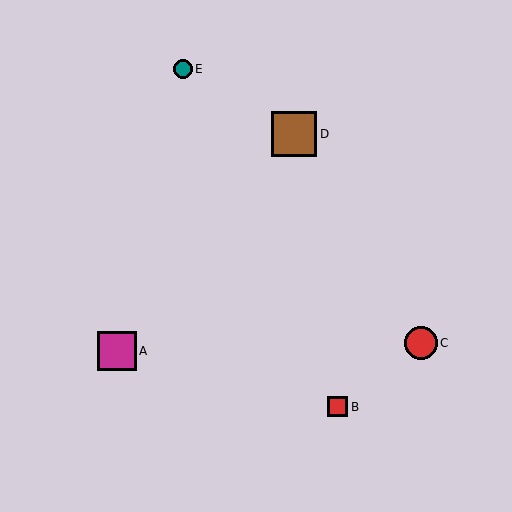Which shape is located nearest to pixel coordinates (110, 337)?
The magenta square (labeled A) at (117, 351) is nearest to that location.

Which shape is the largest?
The brown square (labeled D) is the largest.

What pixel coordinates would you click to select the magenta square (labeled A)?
Click at (117, 351) to select the magenta square A.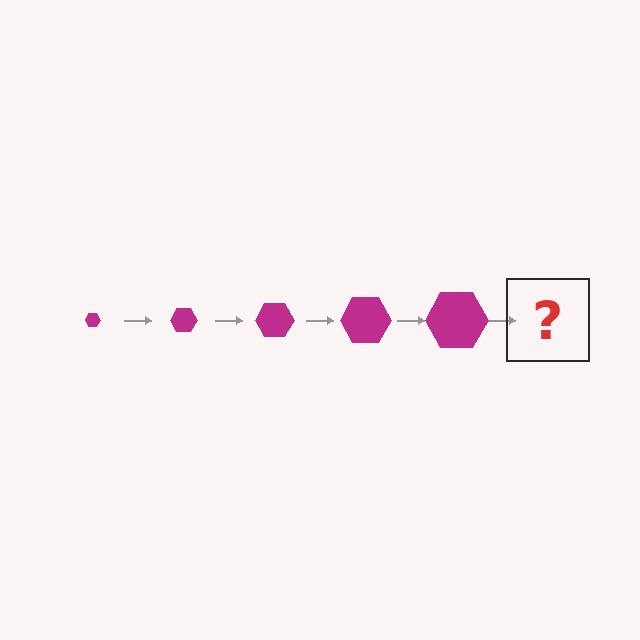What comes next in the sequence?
The next element should be a magenta hexagon, larger than the previous one.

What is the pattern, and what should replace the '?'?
The pattern is that the hexagon gets progressively larger each step. The '?' should be a magenta hexagon, larger than the previous one.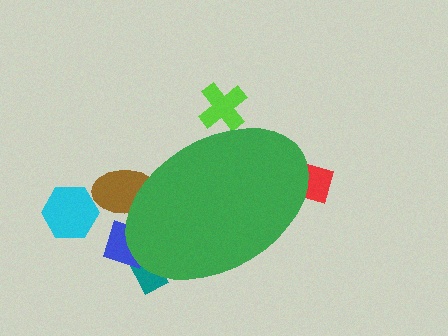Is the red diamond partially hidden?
Yes, the red diamond is partially hidden behind the green ellipse.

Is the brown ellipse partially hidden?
Yes, the brown ellipse is partially hidden behind the green ellipse.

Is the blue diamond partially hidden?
Yes, the blue diamond is partially hidden behind the green ellipse.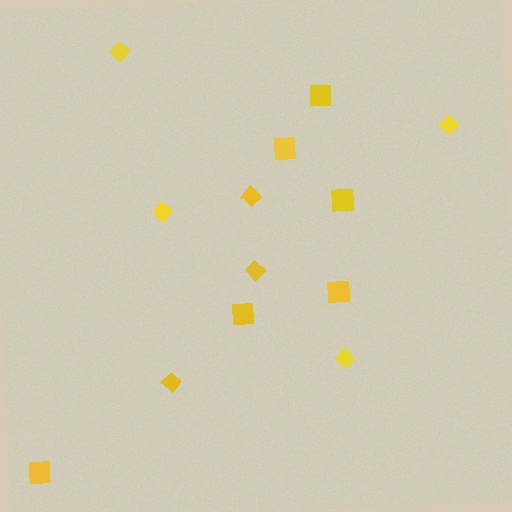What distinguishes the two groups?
There are 2 groups: one group of squares (6) and one group of diamonds (7).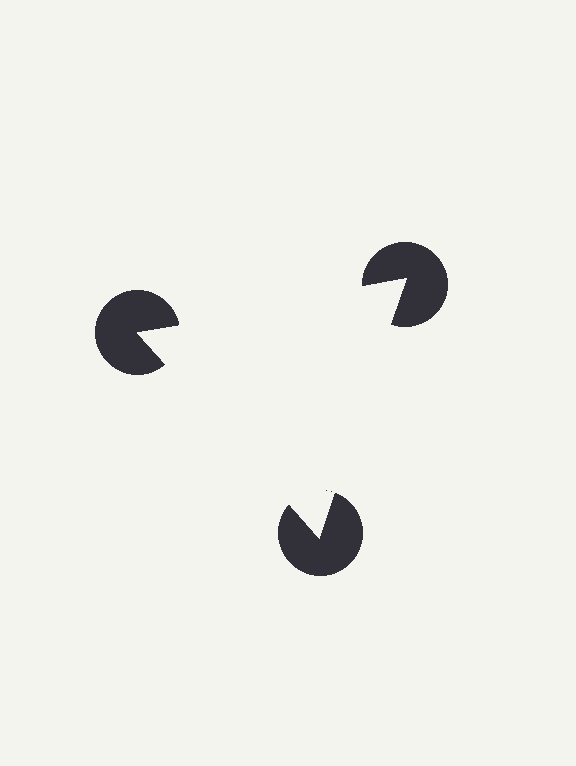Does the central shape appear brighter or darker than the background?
It typically appears slightly brighter than the background, even though no actual brightness change is drawn.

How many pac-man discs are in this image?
There are 3 — one at each vertex of the illusory triangle.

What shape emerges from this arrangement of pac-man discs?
An illusory triangle — its edges are inferred from the aligned wedge cuts in the pac-man discs, not physically drawn.